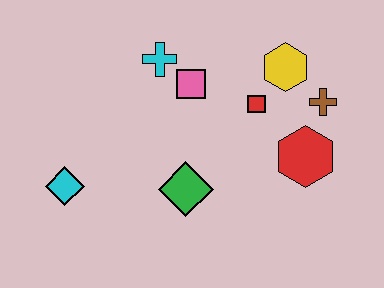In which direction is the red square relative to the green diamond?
The red square is above the green diamond.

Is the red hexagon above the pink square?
No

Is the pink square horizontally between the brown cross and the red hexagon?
No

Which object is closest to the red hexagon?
The brown cross is closest to the red hexagon.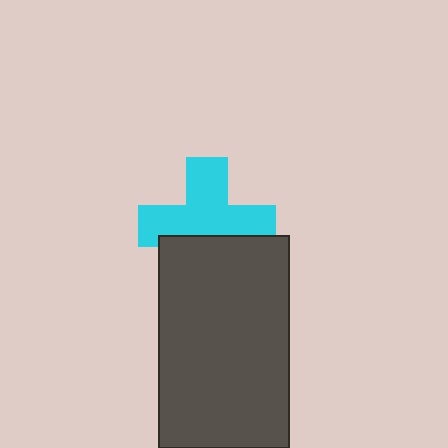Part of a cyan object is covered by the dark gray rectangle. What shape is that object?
It is a cross.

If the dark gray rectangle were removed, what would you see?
You would see the complete cyan cross.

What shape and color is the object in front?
The object in front is a dark gray rectangle.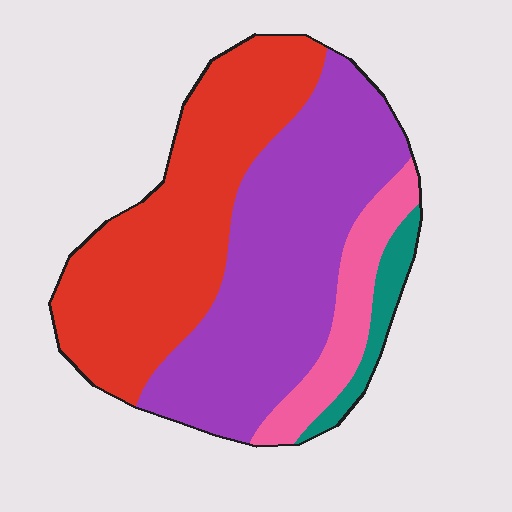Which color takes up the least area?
Teal, at roughly 5%.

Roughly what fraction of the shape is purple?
Purple takes up about two fifths (2/5) of the shape.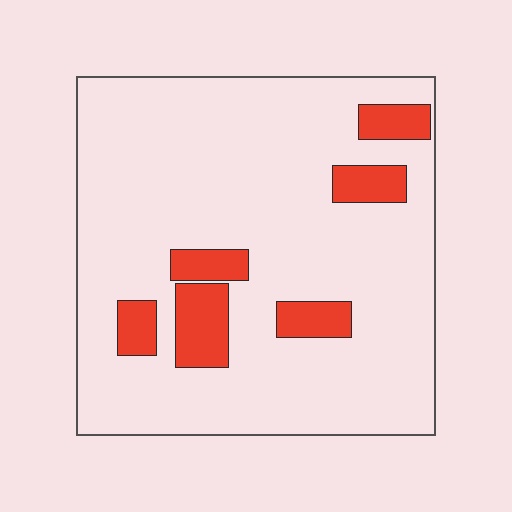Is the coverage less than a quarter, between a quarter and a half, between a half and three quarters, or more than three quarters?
Less than a quarter.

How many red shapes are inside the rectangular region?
6.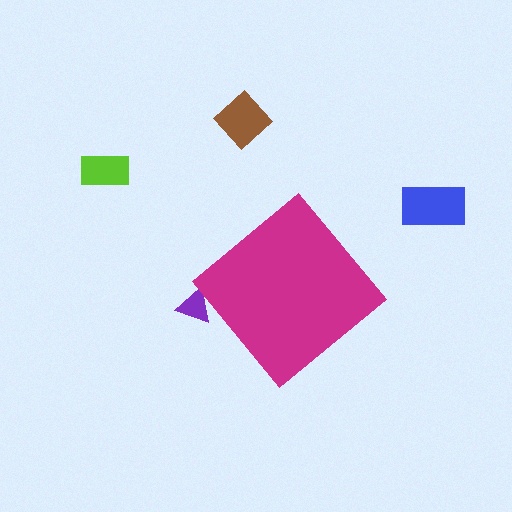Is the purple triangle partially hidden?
Yes, the purple triangle is partially hidden behind the magenta diamond.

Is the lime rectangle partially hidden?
No, the lime rectangle is fully visible.